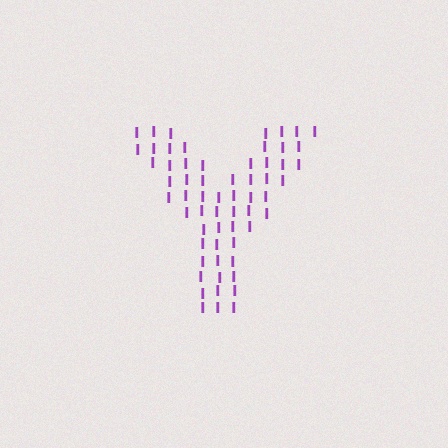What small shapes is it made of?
It is made of small letter I's.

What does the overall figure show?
The overall figure shows the letter Y.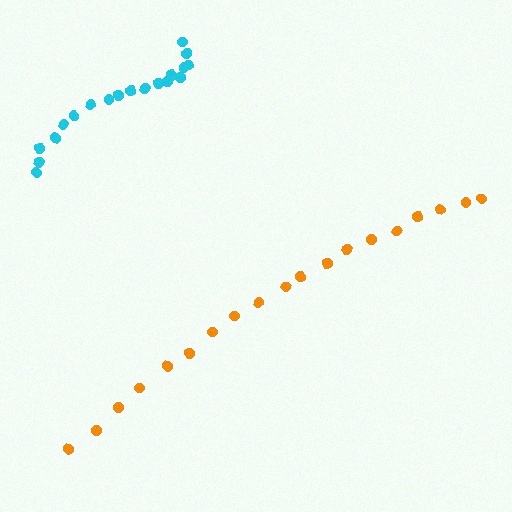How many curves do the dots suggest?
There are 2 distinct paths.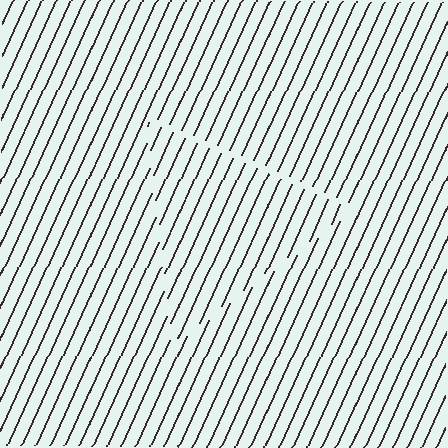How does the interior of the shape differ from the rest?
The interior of the shape contains the same grating, shifted by half a period — the contour is defined by the phase discontinuity where line-ends from the inner and outer gratings abut.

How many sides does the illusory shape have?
3 sides — the line-ends trace a triangle.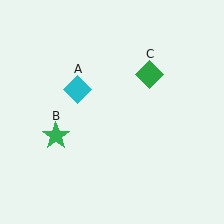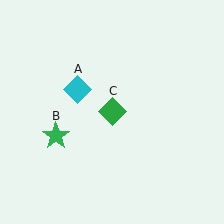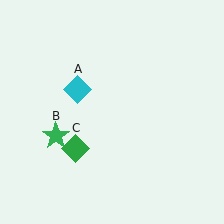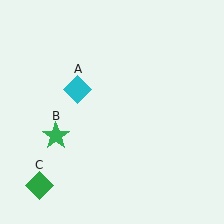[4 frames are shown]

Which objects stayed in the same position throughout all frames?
Cyan diamond (object A) and green star (object B) remained stationary.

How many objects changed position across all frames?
1 object changed position: green diamond (object C).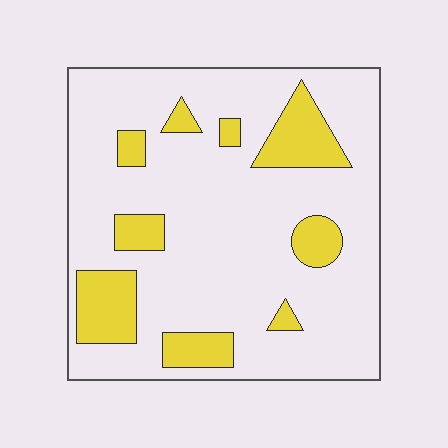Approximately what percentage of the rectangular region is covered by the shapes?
Approximately 20%.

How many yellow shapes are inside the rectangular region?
9.